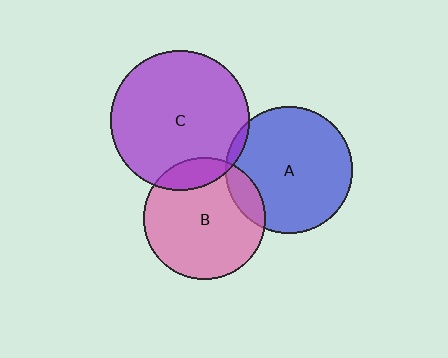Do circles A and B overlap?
Yes.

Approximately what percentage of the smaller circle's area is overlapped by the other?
Approximately 15%.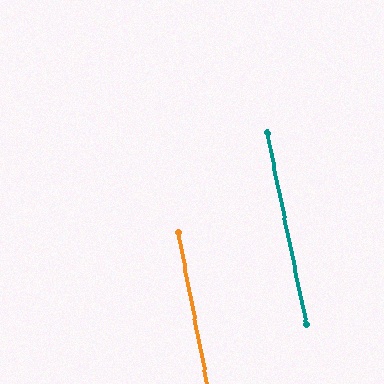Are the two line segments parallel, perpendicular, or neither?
Parallel — their directions differ by only 0.3°.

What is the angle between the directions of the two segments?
Approximately 0 degrees.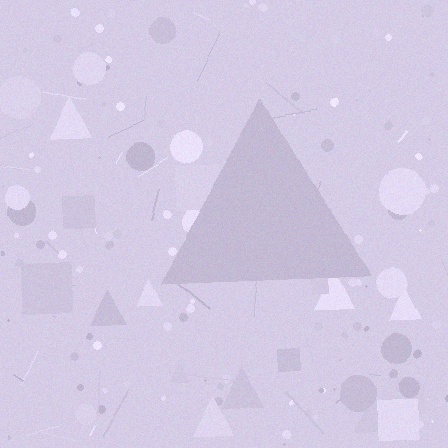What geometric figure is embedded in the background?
A triangle is embedded in the background.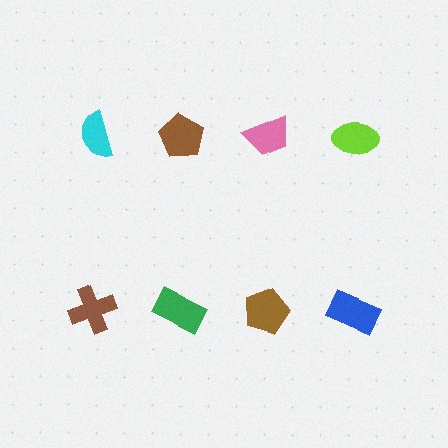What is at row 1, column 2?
A brown pentagon.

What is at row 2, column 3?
A brown pentagon.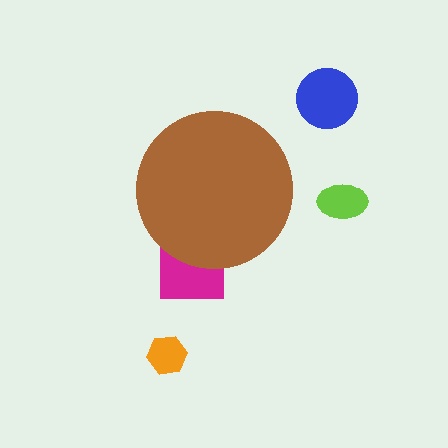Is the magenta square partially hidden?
Yes, the magenta square is partially hidden behind the brown circle.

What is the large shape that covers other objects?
A brown circle.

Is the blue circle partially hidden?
No, the blue circle is fully visible.